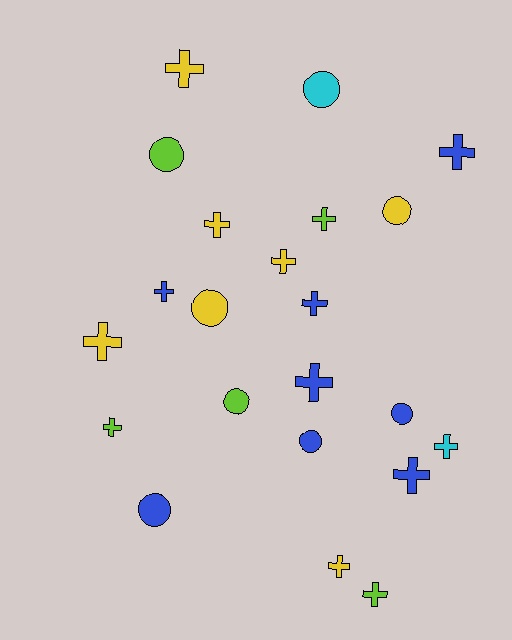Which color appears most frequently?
Blue, with 8 objects.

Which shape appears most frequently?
Cross, with 14 objects.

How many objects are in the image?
There are 22 objects.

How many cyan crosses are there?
There is 1 cyan cross.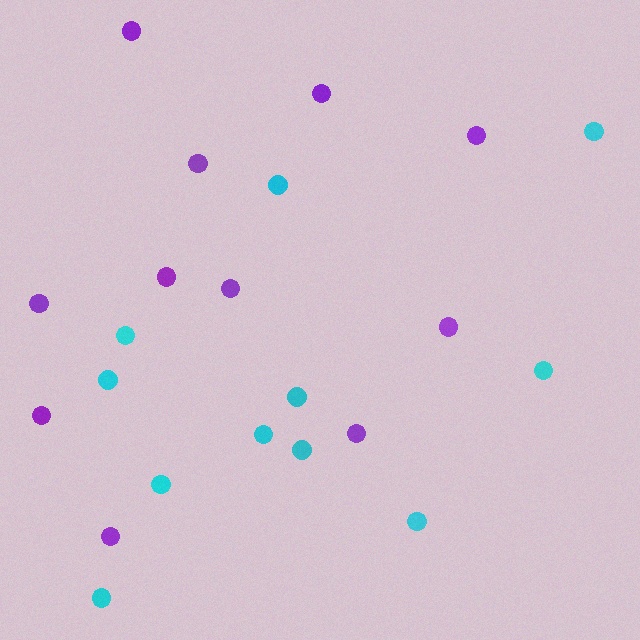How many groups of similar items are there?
There are 2 groups: one group of purple circles (11) and one group of cyan circles (11).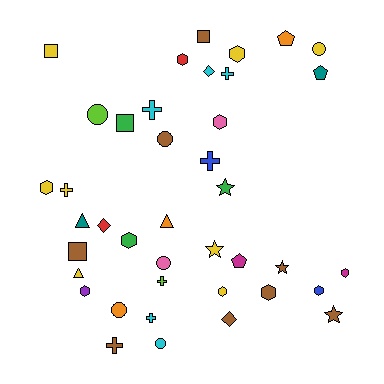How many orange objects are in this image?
There are 3 orange objects.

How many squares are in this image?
There are 4 squares.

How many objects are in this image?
There are 40 objects.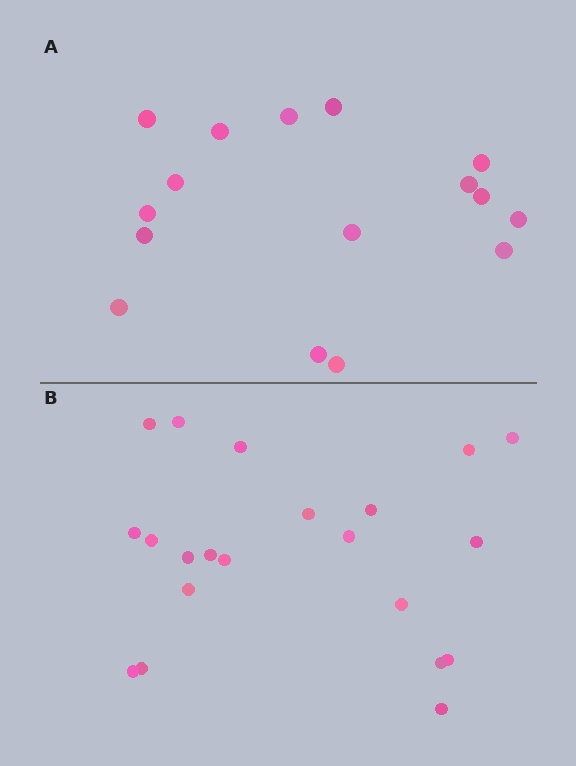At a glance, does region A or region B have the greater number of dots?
Region B (the bottom region) has more dots.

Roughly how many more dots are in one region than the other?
Region B has about 5 more dots than region A.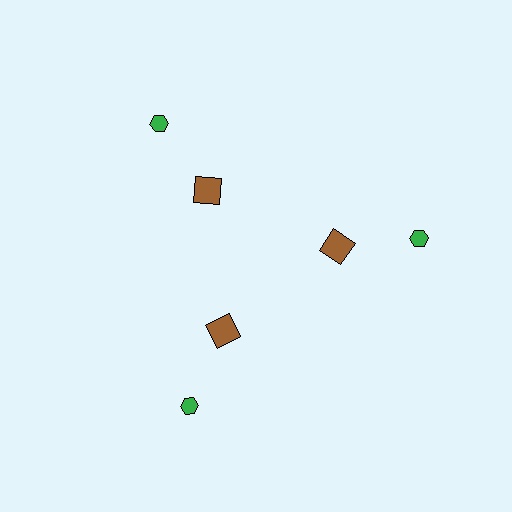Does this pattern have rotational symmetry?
Yes, this pattern has 3-fold rotational symmetry. It looks the same after rotating 120 degrees around the center.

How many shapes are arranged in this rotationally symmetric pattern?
There are 6 shapes, arranged in 3 groups of 2.